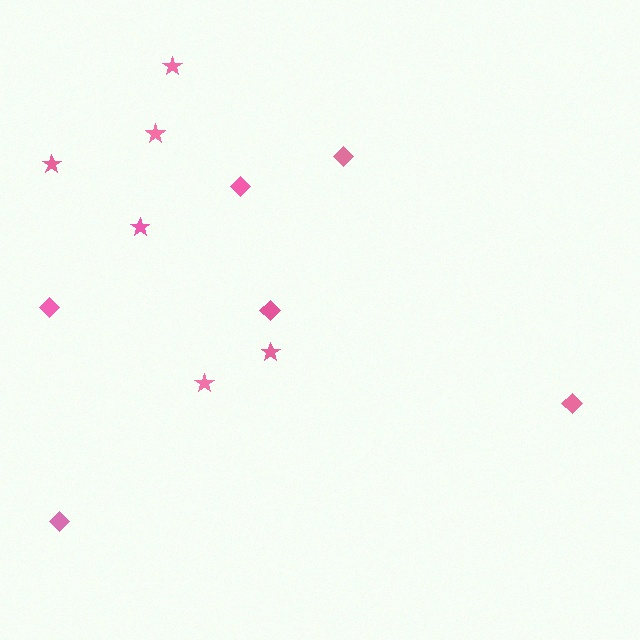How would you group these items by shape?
There are 2 groups: one group of diamonds (6) and one group of stars (6).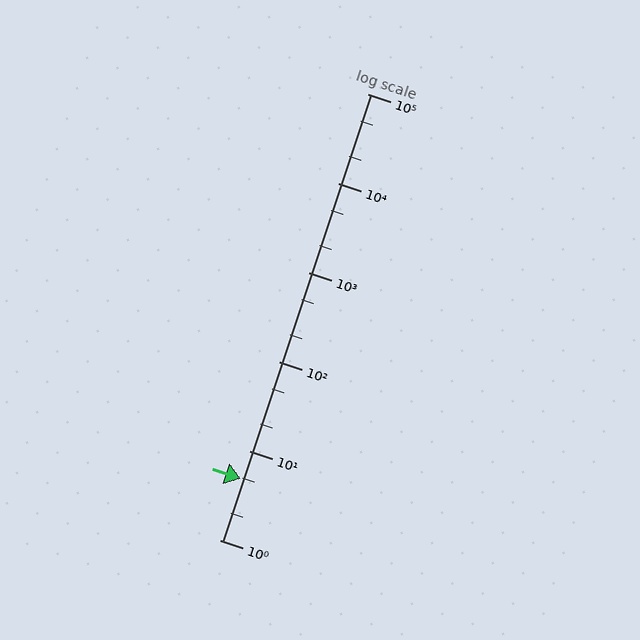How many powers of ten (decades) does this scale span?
The scale spans 5 decades, from 1 to 100000.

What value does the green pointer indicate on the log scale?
The pointer indicates approximately 4.9.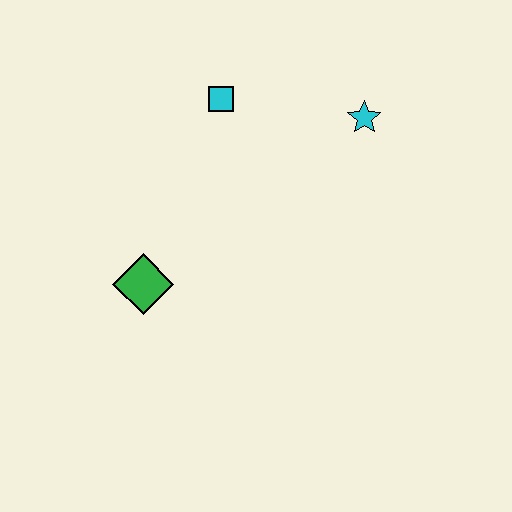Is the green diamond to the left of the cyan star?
Yes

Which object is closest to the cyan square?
The cyan star is closest to the cyan square.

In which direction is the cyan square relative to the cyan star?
The cyan square is to the left of the cyan star.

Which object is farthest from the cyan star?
The green diamond is farthest from the cyan star.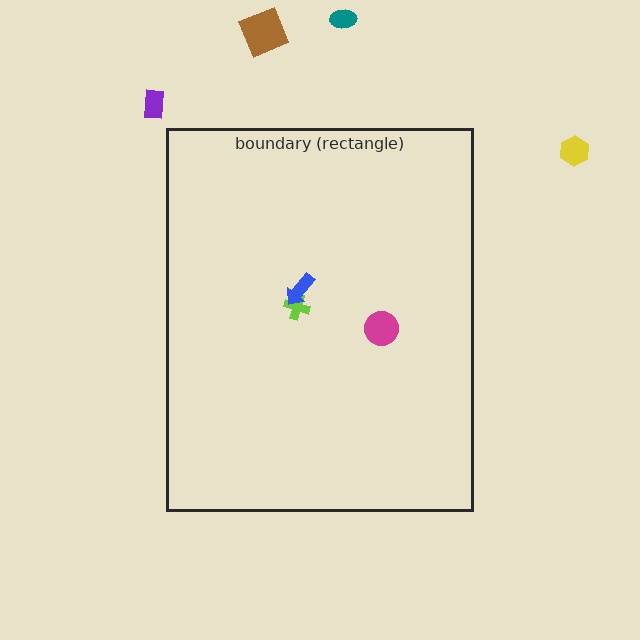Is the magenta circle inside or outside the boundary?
Inside.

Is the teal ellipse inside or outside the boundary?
Outside.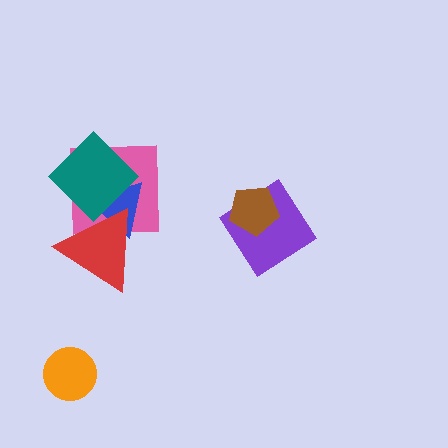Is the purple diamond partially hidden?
Yes, it is partially covered by another shape.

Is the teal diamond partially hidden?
Yes, it is partially covered by another shape.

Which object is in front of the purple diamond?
The brown pentagon is in front of the purple diamond.